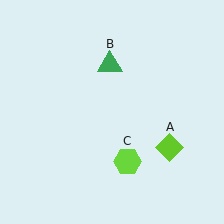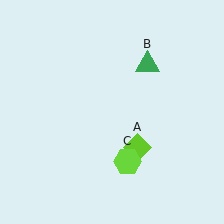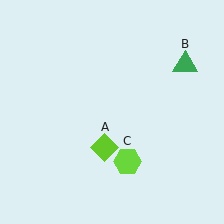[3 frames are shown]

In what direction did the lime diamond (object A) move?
The lime diamond (object A) moved left.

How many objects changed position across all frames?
2 objects changed position: lime diamond (object A), green triangle (object B).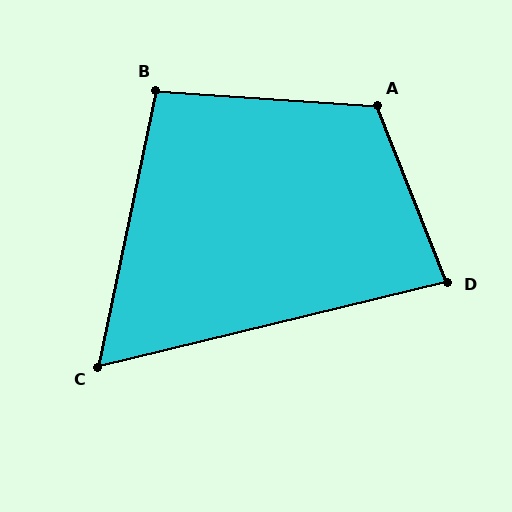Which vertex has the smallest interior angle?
C, at approximately 65 degrees.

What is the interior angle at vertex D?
Approximately 82 degrees (acute).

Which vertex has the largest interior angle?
A, at approximately 115 degrees.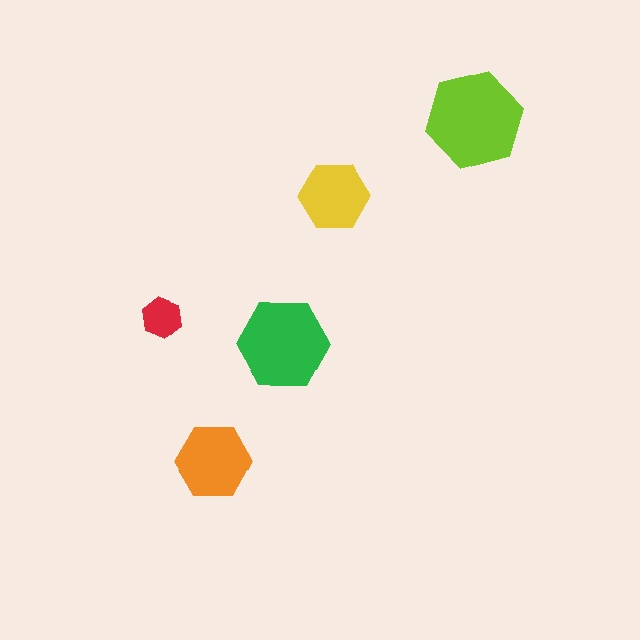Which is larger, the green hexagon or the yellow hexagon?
The green one.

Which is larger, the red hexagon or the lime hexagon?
The lime one.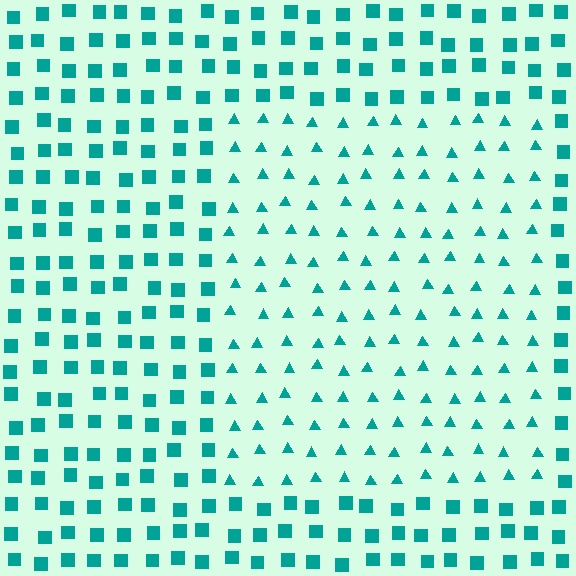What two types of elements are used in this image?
The image uses triangles inside the rectangle region and squares outside it.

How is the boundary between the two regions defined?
The boundary is defined by a change in element shape: triangles inside vs. squares outside. All elements share the same color and spacing.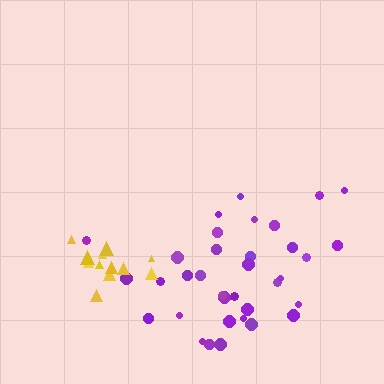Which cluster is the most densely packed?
Yellow.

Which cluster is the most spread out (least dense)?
Purple.